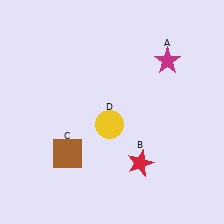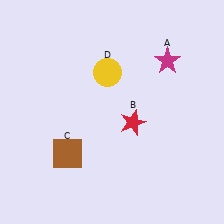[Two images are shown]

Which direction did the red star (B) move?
The red star (B) moved up.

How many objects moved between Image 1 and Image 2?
2 objects moved between the two images.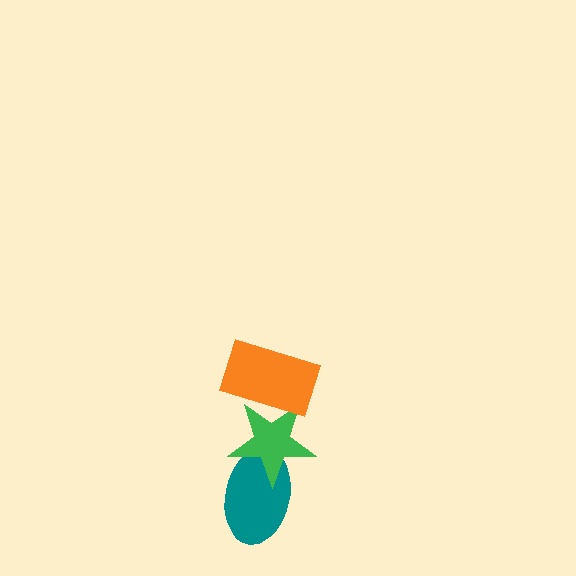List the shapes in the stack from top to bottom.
From top to bottom: the orange rectangle, the green star, the teal ellipse.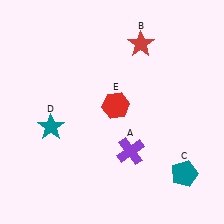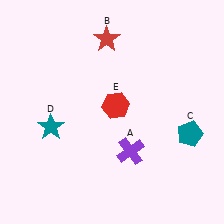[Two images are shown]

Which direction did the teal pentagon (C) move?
The teal pentagon (C) moved up.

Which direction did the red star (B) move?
The red star (B) moved left.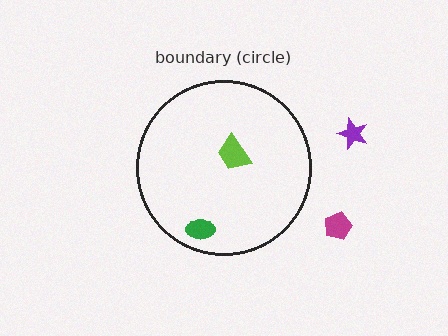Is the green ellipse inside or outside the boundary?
Inside.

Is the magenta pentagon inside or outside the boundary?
Outside.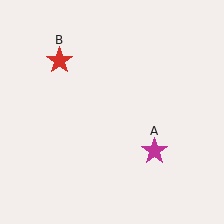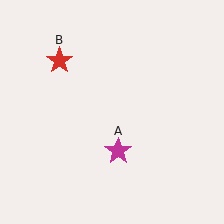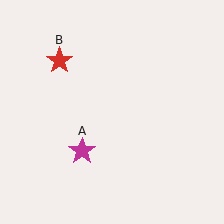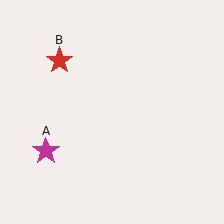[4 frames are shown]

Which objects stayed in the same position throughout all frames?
Red star (object B) remained stationary.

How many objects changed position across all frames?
1 object changed position: magenta star (object A).